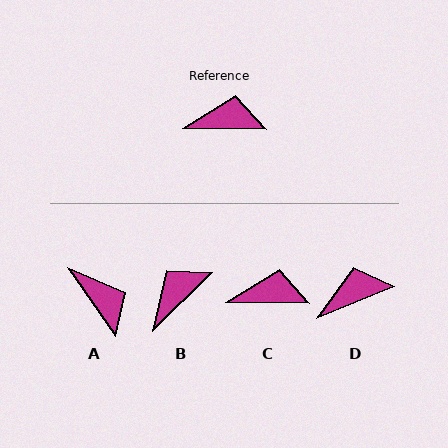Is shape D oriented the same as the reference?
No, it is off by about 23 degrees.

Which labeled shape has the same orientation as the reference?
C.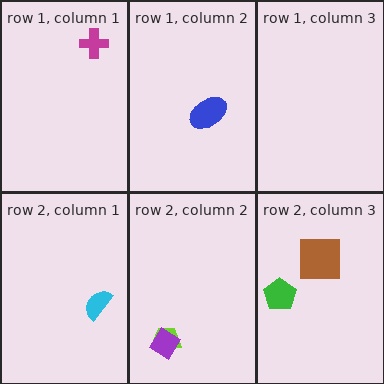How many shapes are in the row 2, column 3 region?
2.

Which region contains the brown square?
The row 2, column 3 region.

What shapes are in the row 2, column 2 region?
The lime trapezoid, the purple diamond.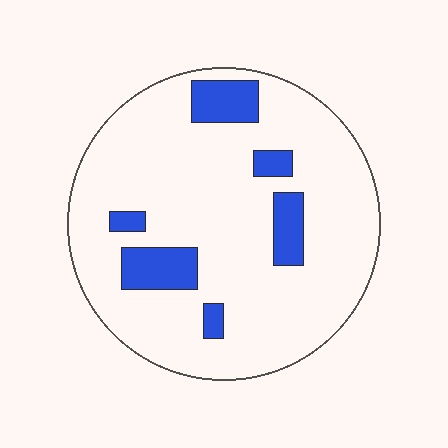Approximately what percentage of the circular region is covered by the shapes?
Approximately 15%.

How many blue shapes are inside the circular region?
6.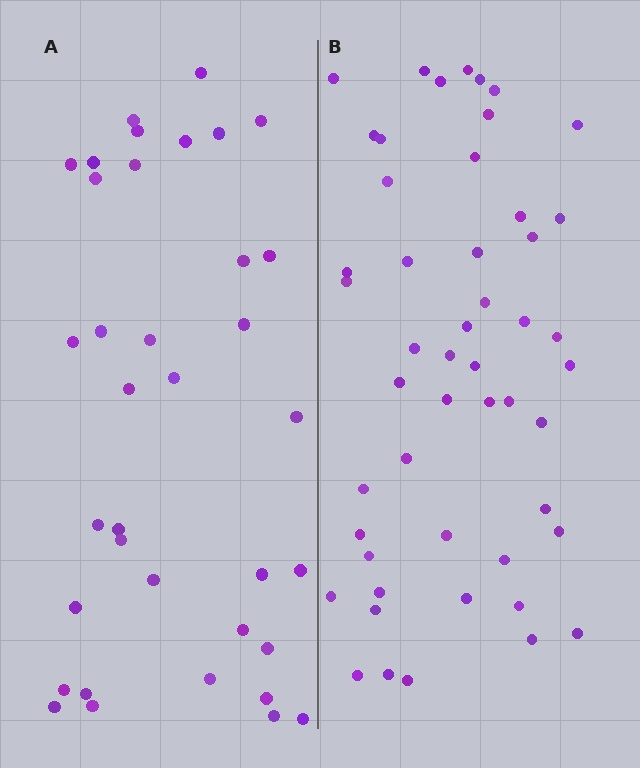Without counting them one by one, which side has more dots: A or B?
Region B (the right region) has more dots.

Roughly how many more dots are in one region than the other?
Region B has approximately 15 more dots than region A.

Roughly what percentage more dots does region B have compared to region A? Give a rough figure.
About 40% more.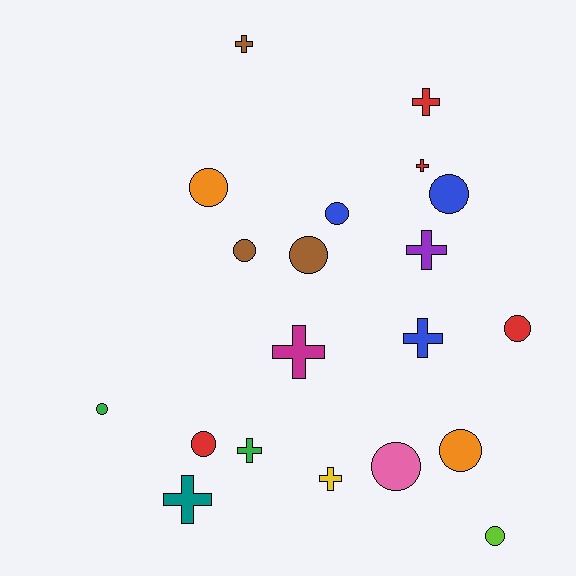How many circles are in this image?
There are 11 circles.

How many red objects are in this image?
There are 4 red objects.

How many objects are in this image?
There are 20 objects.